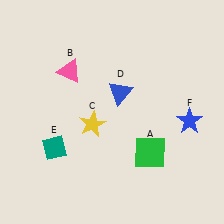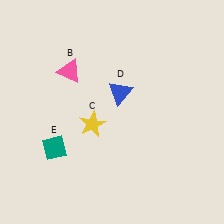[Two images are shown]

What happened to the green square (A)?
The green square (A) was removed in Image 2. It was in the bottom-right area of Image 1.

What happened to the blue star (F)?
The blue star (F) was removed in Image 2. It was in the bottom-right area of Image 1.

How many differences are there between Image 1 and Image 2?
There are 2 differences between the two images.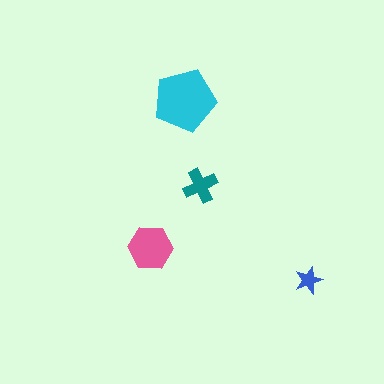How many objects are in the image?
There are 4 objects in the image.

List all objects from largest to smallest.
The cyan pentagon, the pink hexagon, the teal cross, the blue star.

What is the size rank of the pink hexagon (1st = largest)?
2nd.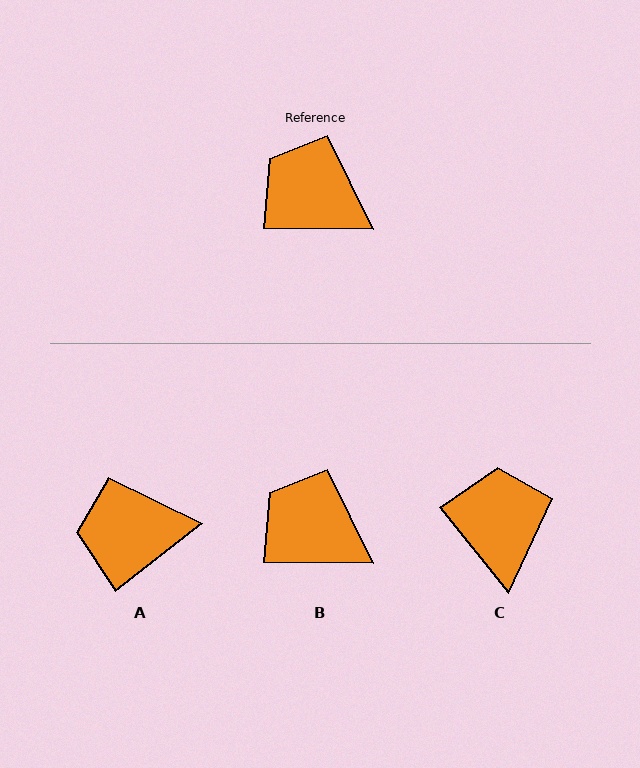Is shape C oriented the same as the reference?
No, it is off by about 51 degrees.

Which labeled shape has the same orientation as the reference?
B.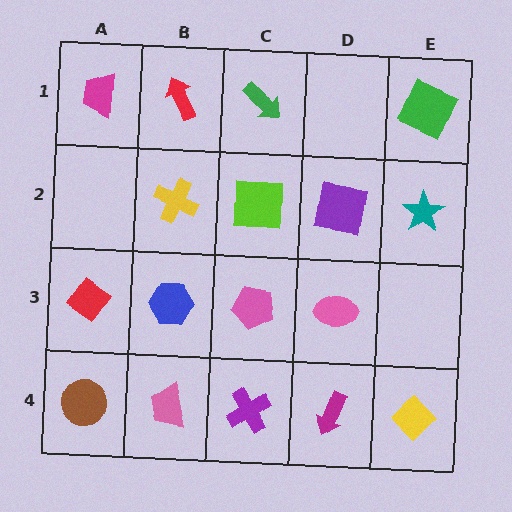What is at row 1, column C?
A green arrow.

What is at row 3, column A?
A red diamond.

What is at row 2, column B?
A yellow cross.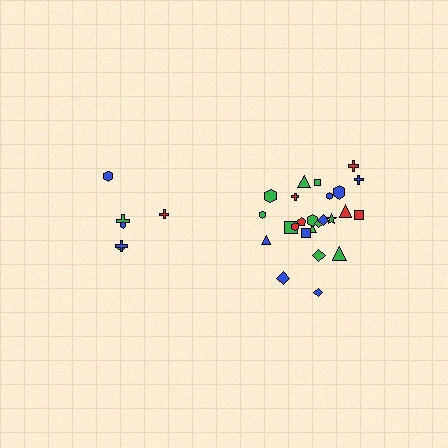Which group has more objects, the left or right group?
The right group.